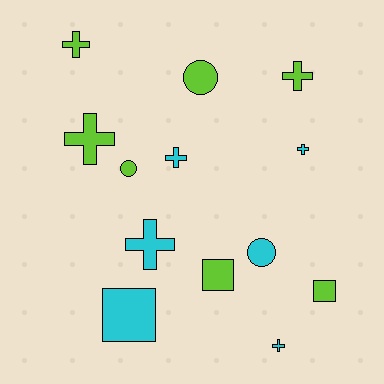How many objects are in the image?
There are 13 objects.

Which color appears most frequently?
Lime, with 7 objects.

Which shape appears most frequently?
Cross, with 7 objects.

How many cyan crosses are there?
There are 4 cyan crosses.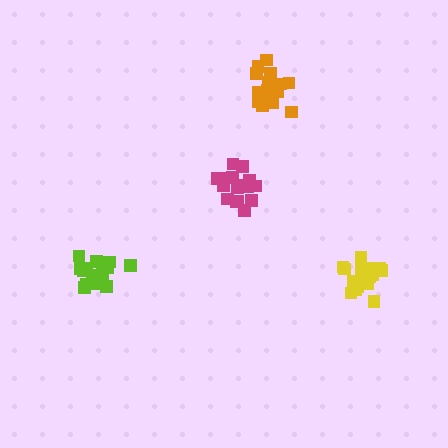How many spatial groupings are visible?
There are 4 spatial groupings.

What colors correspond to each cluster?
The clusters are colored: lime, yellow, magenta, orange.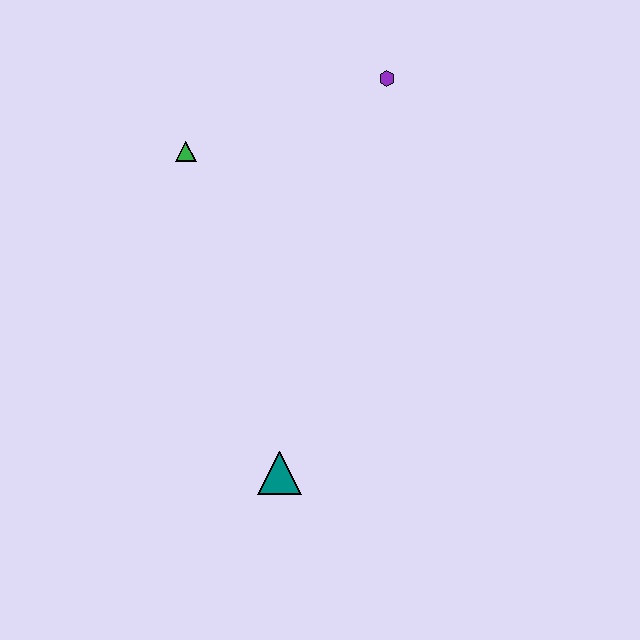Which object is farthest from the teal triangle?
The purple hexagon is farthest from the teal triangle.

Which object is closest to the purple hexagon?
The green triangle is closest to the purple hexagon.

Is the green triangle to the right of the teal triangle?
No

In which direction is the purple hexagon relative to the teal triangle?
The purple hexagon is above the teal triangle.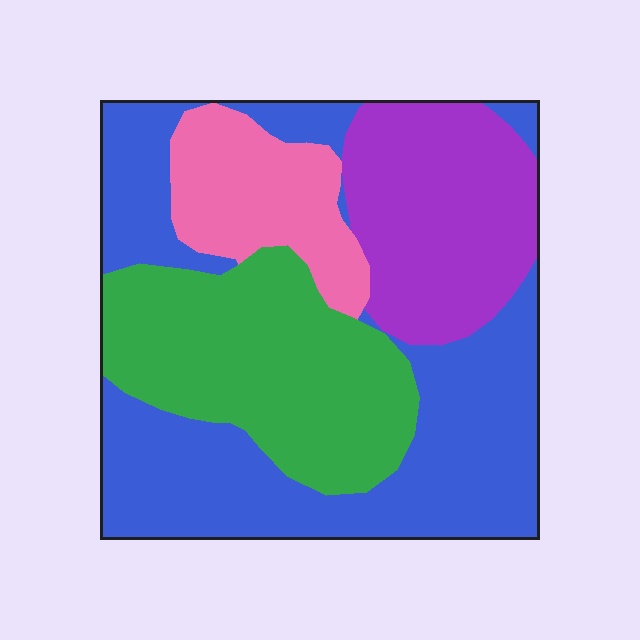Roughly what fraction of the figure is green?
Green covers 26% of the figure.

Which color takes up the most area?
Blue, at roughly 40%.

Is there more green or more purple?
Green.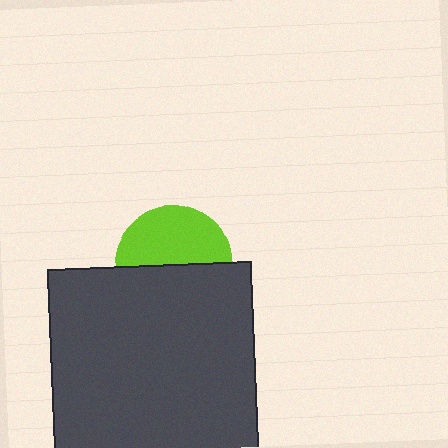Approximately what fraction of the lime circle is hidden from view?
Roughly 50% of the lime circle is hidden behind the dark gray rectangle.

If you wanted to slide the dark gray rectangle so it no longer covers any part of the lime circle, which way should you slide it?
Slide it down — that is the most direct way to separate the two shapes.